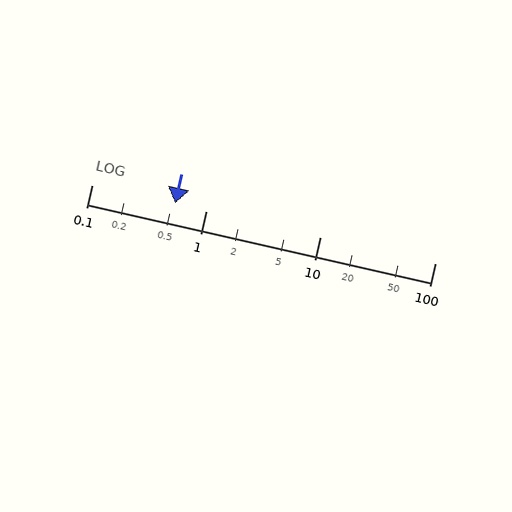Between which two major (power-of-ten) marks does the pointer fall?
The pointer is between 0.1 and 1.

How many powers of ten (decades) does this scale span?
The scale spans 3 decades, from 0.1 to 100.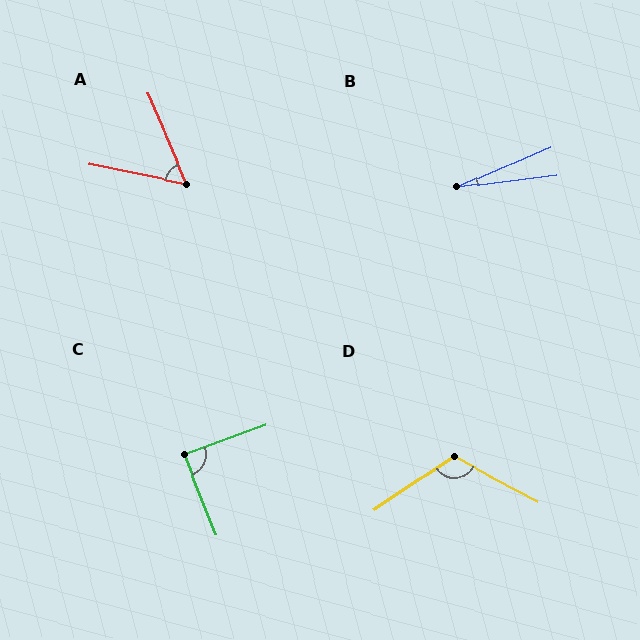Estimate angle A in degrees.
Approximately 55 degrees.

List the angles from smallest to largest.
B (16°), A (55°), C (87°), D (118°).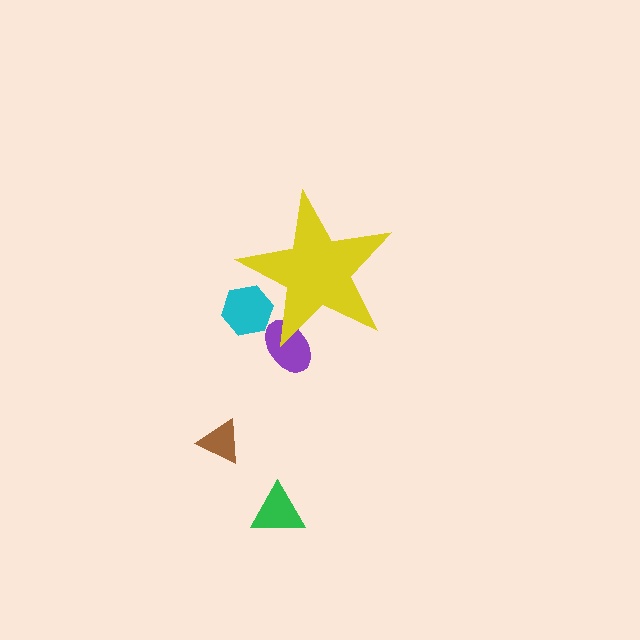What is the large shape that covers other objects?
A yellow star.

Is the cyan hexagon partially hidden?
Yes, the cyan hexagon is partially hidden behind the yellow star.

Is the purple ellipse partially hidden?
Yes, the purple ellipse is partially hidden behind the yellow star.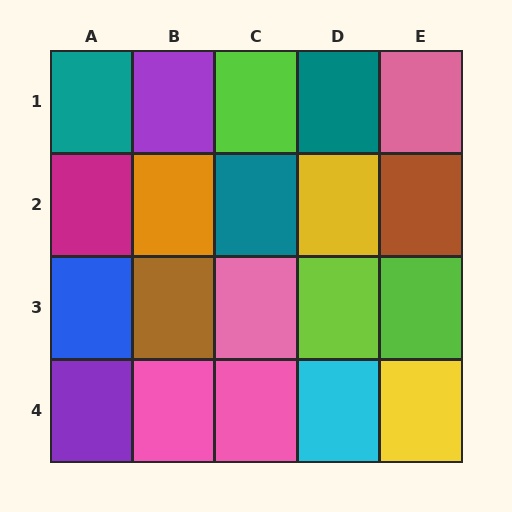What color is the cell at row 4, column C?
Pink.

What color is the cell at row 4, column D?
Cyan.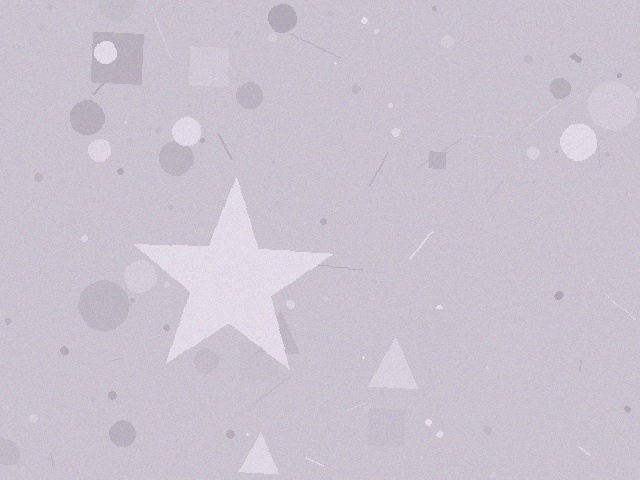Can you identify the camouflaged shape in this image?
The camouflaged shape is a star.